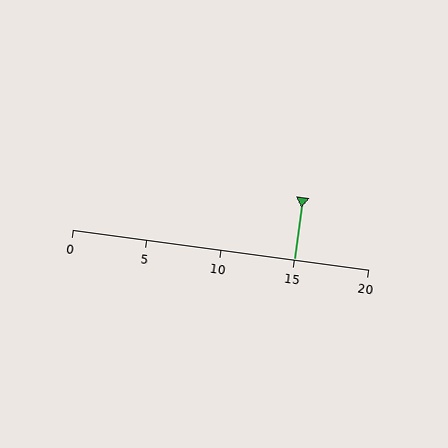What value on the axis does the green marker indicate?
The marker indicates approximately 15.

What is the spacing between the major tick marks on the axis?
The major ticks are spaced 5 apart.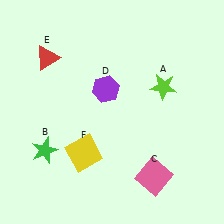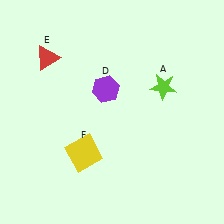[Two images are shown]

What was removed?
The green star (B), the pink square (C) were removed in Image 2.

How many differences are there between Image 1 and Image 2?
There are 2 differences between the two images.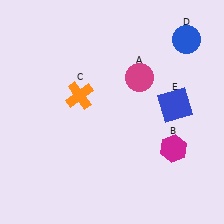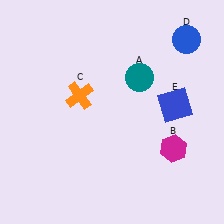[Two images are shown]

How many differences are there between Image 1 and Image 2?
There is 1 difference between the two images.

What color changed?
The circle (A) changed from magenta in Image 1 to teal in Image 2.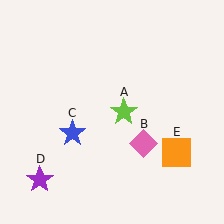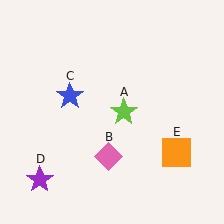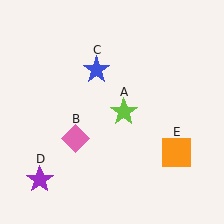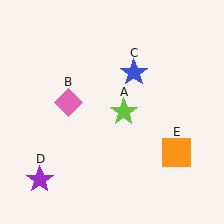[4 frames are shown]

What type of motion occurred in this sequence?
The pink diamond (object B), blue star (object C) rotated clockwise around the center of the scene.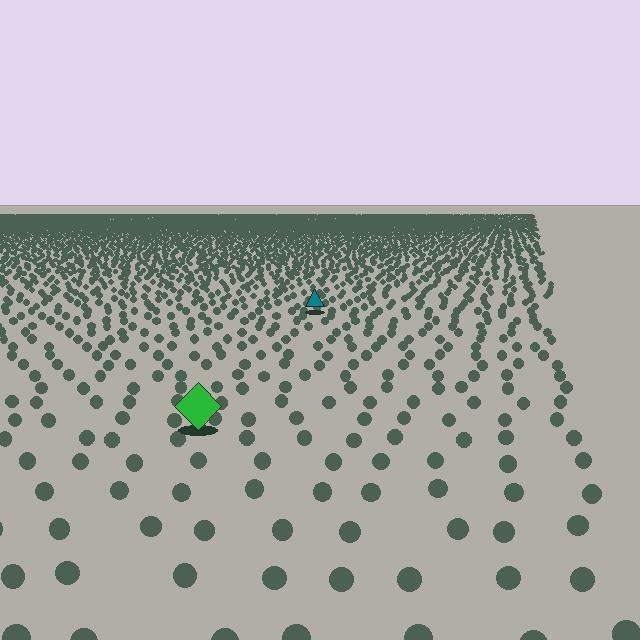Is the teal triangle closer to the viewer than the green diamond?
No. The green diamond is closer — you can tell from the texture gradient: the ground texture is coarser near it.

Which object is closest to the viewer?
The green diamond is closest. The texture marks near it are larger and more spread out.